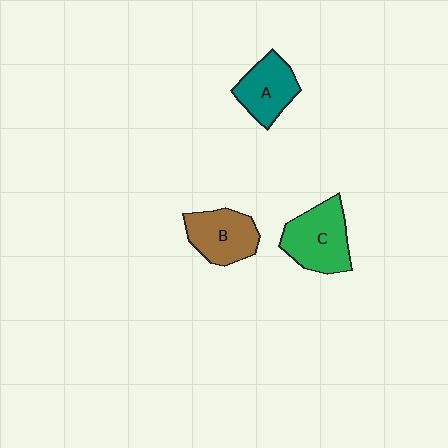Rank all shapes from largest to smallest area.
From largest to smallest: C (green), B (brown), A (teal).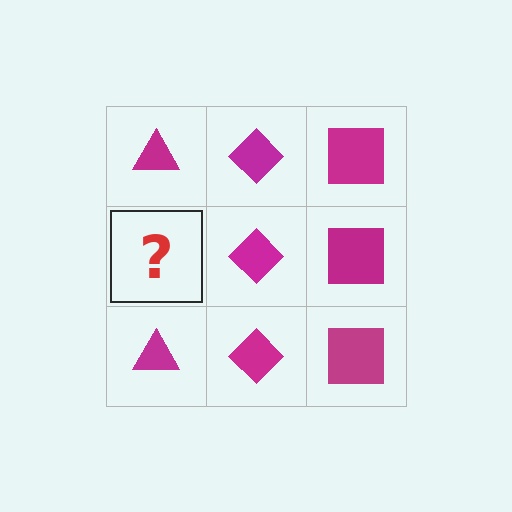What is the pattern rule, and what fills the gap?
The rule is that each column has a consistent shape. The gap should be filled with a magenta triangle.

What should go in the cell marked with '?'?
The missing cell should contain a magenta triangle.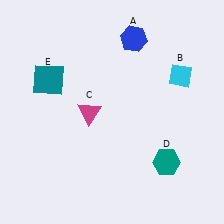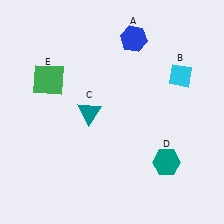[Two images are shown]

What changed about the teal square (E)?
In Image 1, E is teal. In Image 2, it changed to green.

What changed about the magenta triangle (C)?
In Image 1, C is magenta. In Image 2, it changed to teal.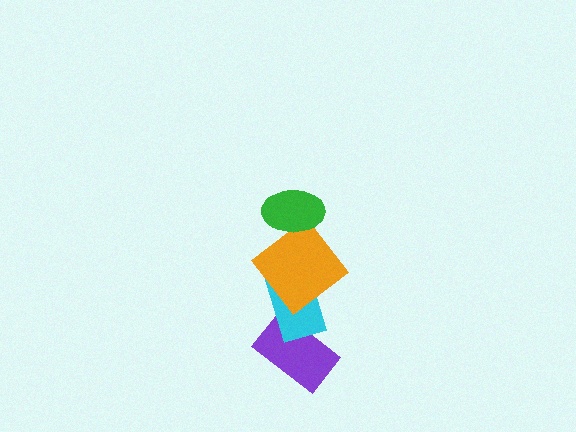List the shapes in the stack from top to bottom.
From top to bottom: the green ellipse, the orange diamond, the cyan rectangle, the purple rectangle.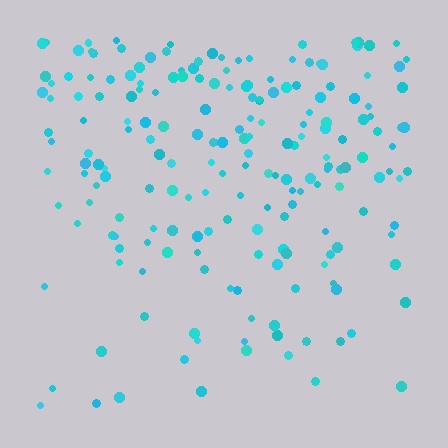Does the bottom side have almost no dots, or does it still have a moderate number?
Still a moderate number, just noticeably fewer than the top.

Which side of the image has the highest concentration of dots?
The top.